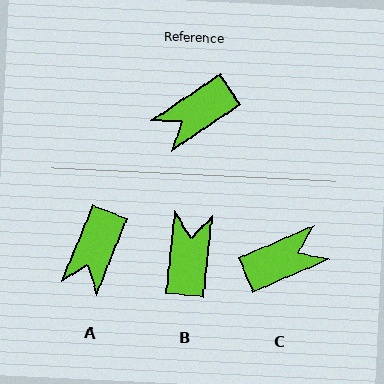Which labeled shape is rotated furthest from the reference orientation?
C, about 169 degrees away.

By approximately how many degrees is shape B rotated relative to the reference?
Approximately 130 degrees clockwise.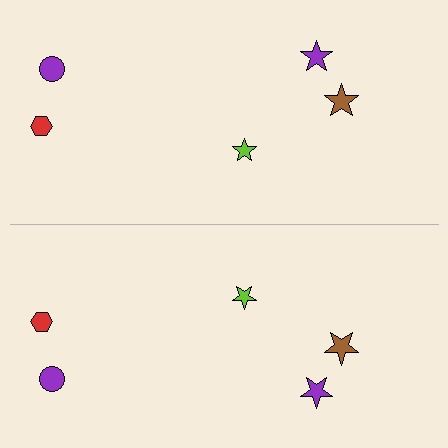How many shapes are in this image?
There are 10 shapes in this image.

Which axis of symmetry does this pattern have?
The pattern has a horizontal axis of symmetry running through the center of the image.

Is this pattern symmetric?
Yes, this pattern has bilateral (reflection) symmetry.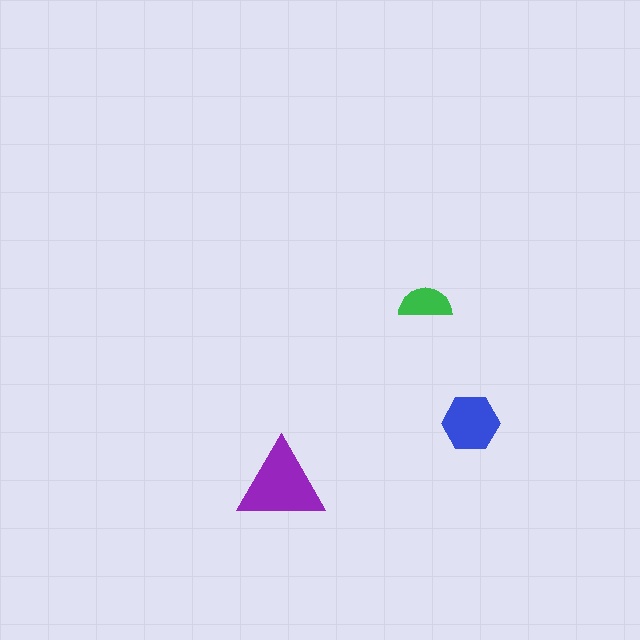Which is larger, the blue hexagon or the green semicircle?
The blue hexagon.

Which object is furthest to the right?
The blue hexagon is rightmost.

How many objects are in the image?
There are 3 objects in the image.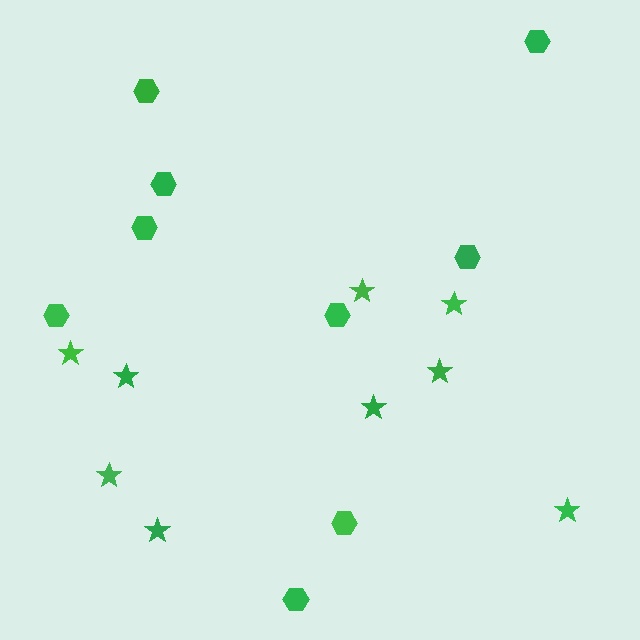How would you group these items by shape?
There are 2 groups: one group of stars (9) and one group of hexagons (9).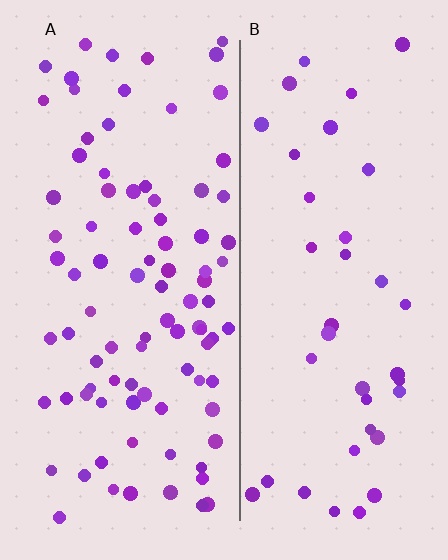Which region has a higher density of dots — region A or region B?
A (the left).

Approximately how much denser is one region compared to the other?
Approximately 2.3× — region A over region B.